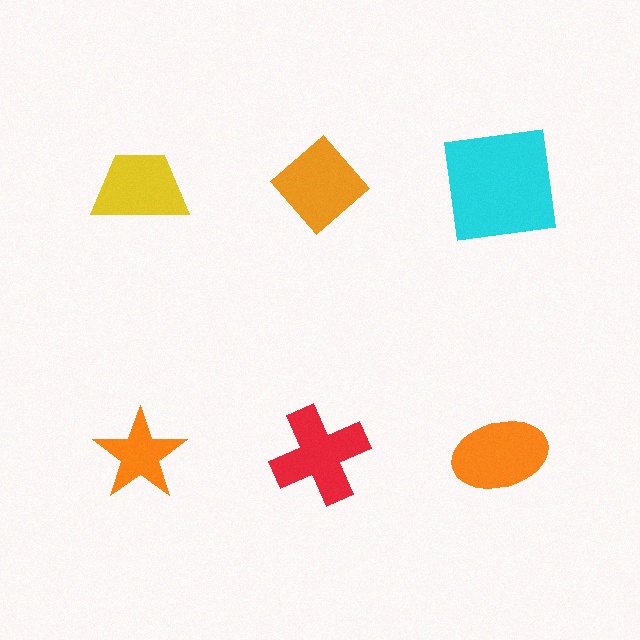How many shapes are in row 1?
3 shapes.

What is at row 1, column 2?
An orange diamond.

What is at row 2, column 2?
A red cross.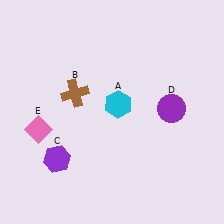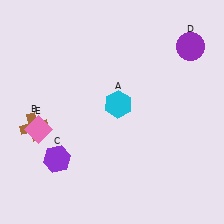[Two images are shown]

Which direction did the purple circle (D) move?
The purple circle (D) moved up.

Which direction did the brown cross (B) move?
The brown cross (B) moved left.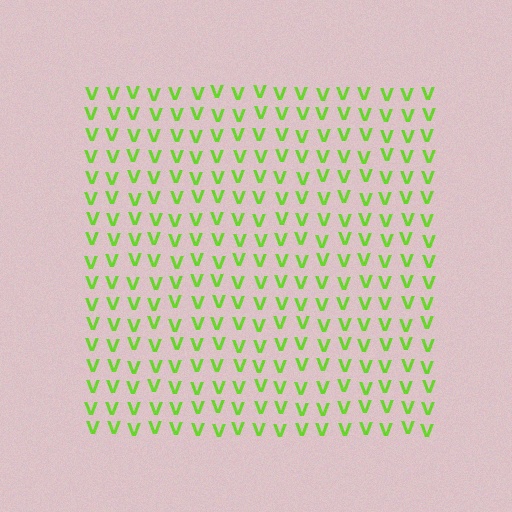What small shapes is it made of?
It is made of small letter V's.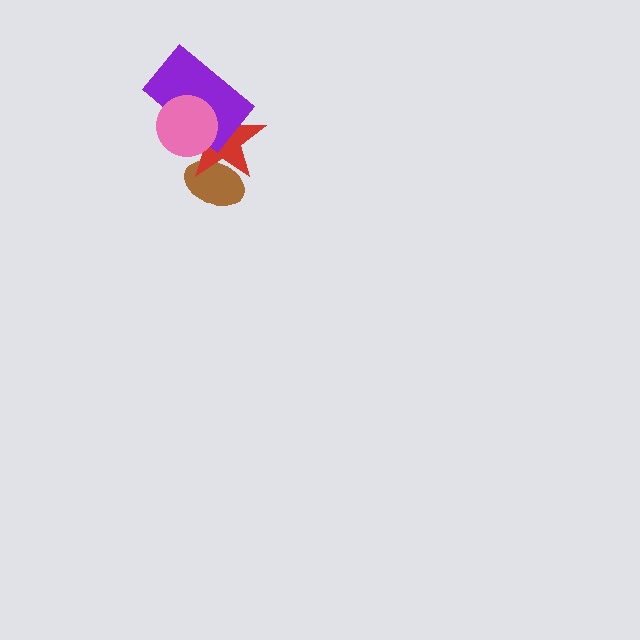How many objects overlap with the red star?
3 objects overlap with the red star.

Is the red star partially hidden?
Yes, it is partially covered by another shape.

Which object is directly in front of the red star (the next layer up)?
The purple rectangle is directly in front of the red star.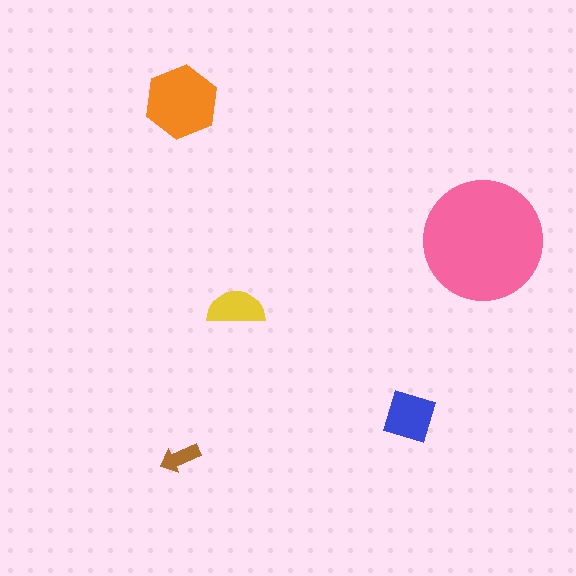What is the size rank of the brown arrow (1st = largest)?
5th.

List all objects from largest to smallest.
The pink circle, the orange hexagon, the blue diamond, the yellow semicircle, the brown arrow.